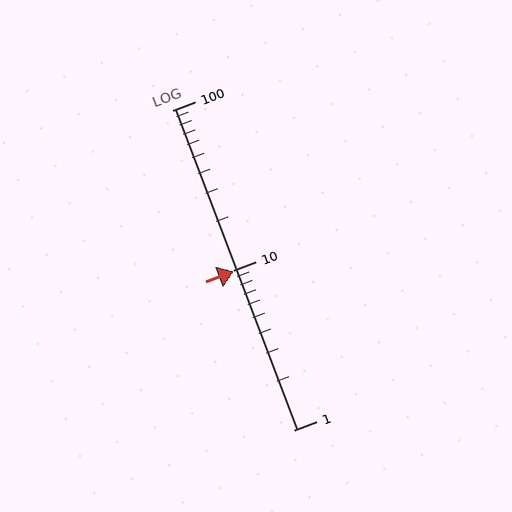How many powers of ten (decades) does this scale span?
The scale spans 2 decades, from 1 to 100.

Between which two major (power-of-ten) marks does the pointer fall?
The pointer is between 1 and 10.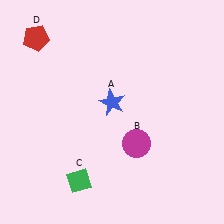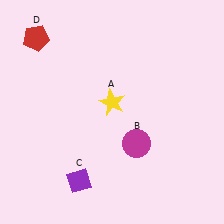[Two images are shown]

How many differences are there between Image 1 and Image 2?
There are 2 differences between the two images.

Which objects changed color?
A changed from blue to yellow. C changed from green to purple.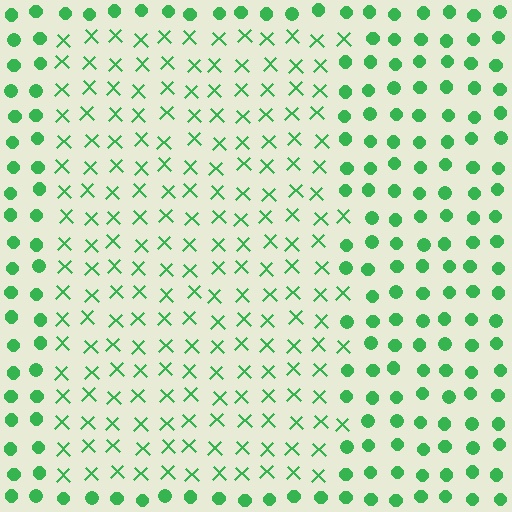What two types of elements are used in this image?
The image uses X marks inside the rectangle region and circles outside it.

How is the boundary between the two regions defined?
The boundary is defined by a change in element shape: X marks inside vs. circles outside. All elements share the same color and spacing.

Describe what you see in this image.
The image is filled with small green elements arranged in a uniform grid. A rectangle-shaped region contains X marks, while the surrounding area contains circles. The boundary is defined purely by the change in element shape.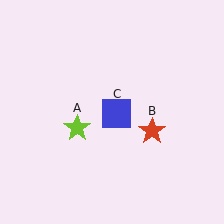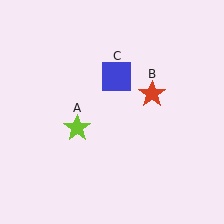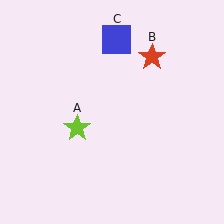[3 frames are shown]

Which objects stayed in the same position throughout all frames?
Lime star (object A) remained stationary.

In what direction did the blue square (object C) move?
The blue square (object C) moved up.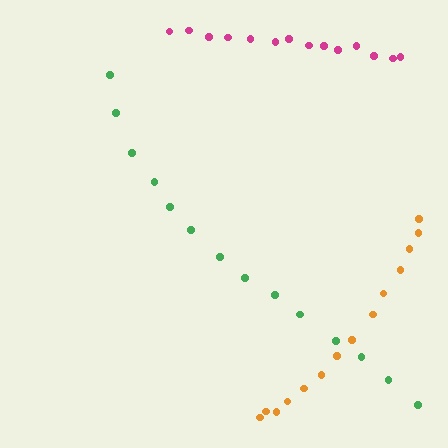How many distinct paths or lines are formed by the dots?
There are 3 distinct paths.